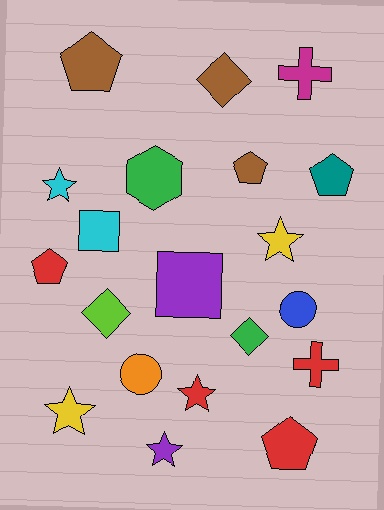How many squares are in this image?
There are 2 squares.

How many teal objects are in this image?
There is 1 teal object.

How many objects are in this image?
There are 20 objects.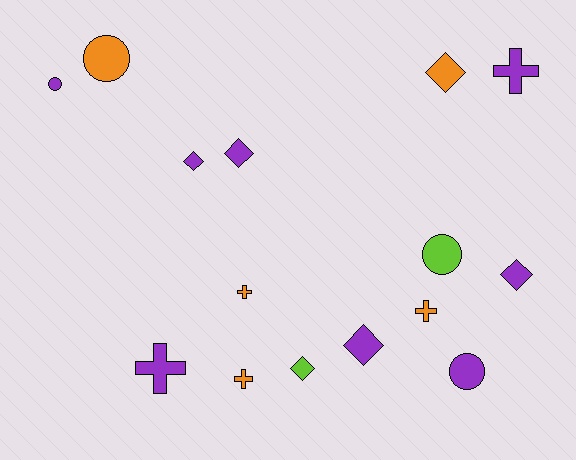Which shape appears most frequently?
Diamond, with 6 objects.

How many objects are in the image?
There are 15 objects.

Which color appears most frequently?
Purple, with 8 objects.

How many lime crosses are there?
There are no lime crosses.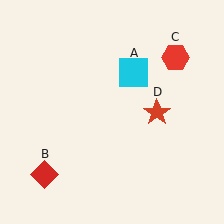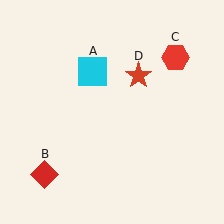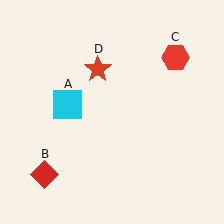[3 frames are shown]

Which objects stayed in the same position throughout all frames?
Red diamond (object B) and red hexagon (object C) remained stationary.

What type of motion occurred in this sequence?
The cyan square (object A), red star (object D) rotated counterclockwise around the center of the scene.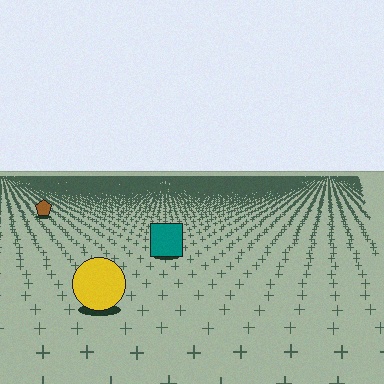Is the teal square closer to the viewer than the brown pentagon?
Yes. The teal square is closer — you can tell from the texture gradient: the ground texture is coarser near it.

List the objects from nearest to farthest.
From nearest to farthest: the yellow circle, the teal square, the brown pentagon.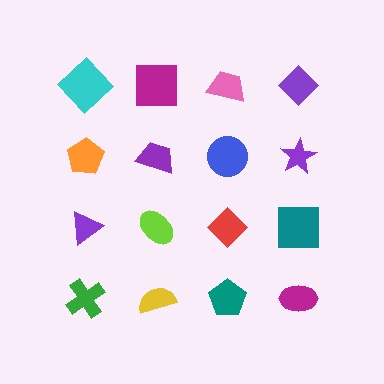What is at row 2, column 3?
A blue circle.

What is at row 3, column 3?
A red diamond.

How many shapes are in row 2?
4 shapes.